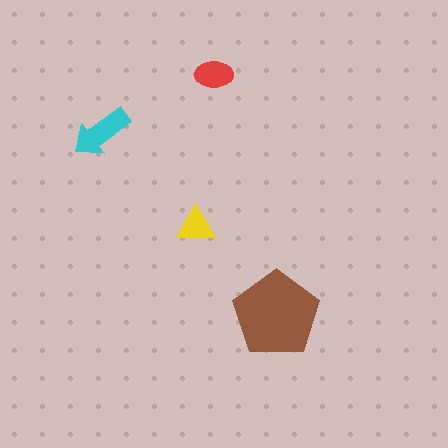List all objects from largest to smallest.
The brown pentagon, the cyan arrow, the red ellipse, the yellow triangle.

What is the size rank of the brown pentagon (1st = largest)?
1st.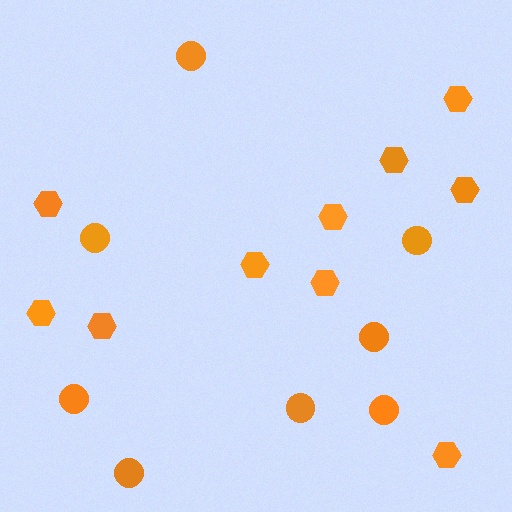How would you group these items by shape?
There are 2 groups: one group of circles (8) and one group of hexagons (10).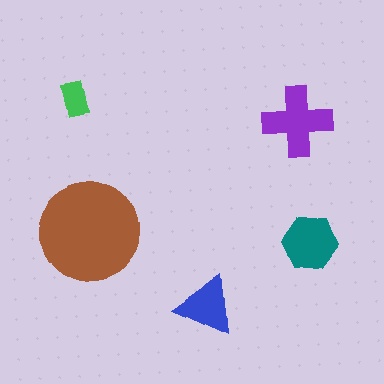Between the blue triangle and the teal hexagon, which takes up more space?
The teal hexagon.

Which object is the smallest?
The green rectangle.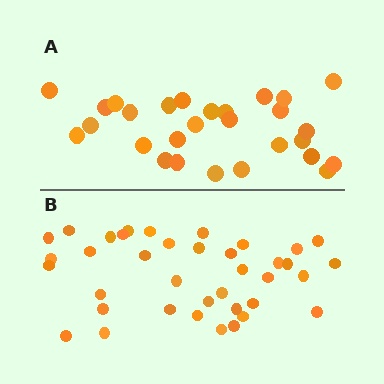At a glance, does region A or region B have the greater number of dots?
Region B (the bottom region) has more dots.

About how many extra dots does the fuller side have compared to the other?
Region B has roughly 10 or so more dots than region A.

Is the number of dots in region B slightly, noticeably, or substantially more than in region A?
Region B has noticeably more, but not dramatically so. The ratio is roughly 1.4 to 1.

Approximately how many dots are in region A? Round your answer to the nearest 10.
About 30 dots. (The exact count is 28, which rounds to 30.)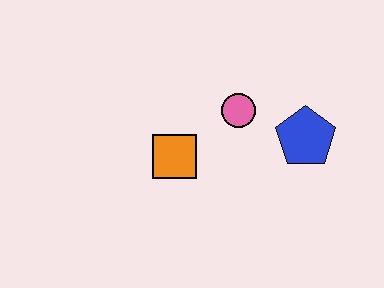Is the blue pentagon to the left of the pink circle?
No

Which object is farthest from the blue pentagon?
The orange square is farthest from the blue pentagon.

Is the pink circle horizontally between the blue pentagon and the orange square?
Yes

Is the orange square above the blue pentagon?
No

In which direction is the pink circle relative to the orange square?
The pink circle is to the right of the orange square.